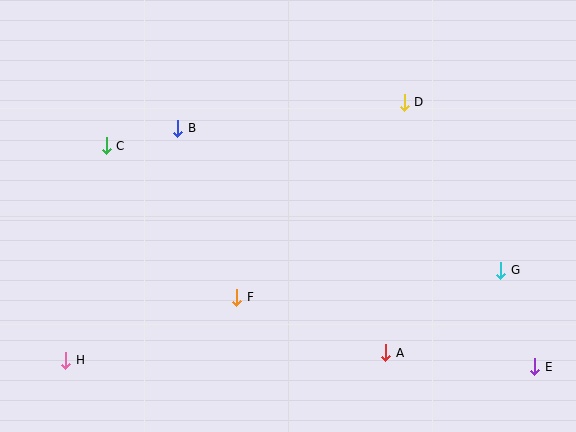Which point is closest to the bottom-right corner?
Point E is closest to the bottom-right corner.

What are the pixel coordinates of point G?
Point G is at (501, 270).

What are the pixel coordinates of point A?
Point A is at (386, 353).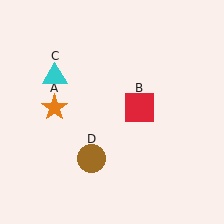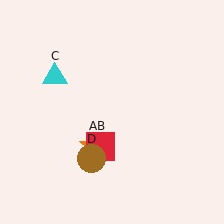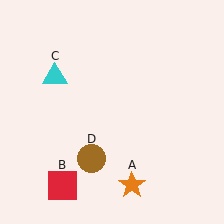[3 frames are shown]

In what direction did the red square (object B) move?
The red square (object B) moved down and to the left.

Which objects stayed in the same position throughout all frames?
Cyan triangle (object C) and brown circle (object D) remained stationary.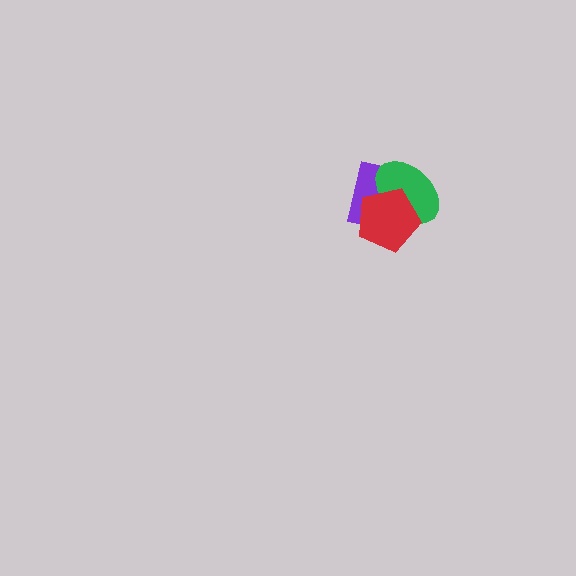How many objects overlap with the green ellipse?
2 objects overlap with the green ellipse.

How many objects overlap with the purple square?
2 objects overlap with the purple square.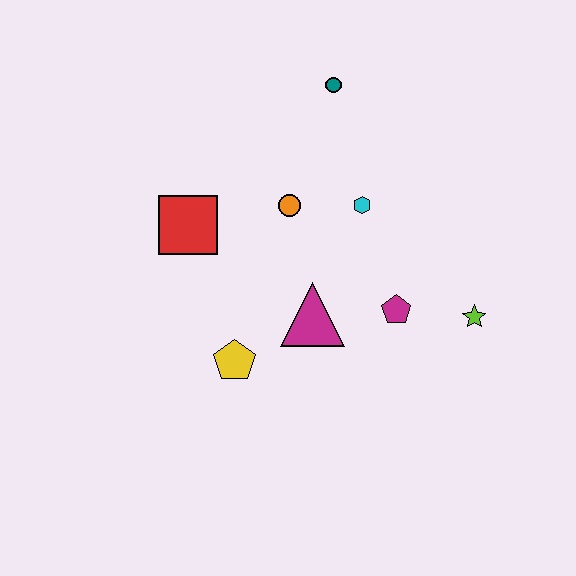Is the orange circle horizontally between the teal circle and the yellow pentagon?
Yes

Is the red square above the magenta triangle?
Yes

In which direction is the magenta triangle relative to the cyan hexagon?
The magenta triangle is below the cyan hexagon.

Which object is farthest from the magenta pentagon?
The teal circle is farthest from the magenta pentagon.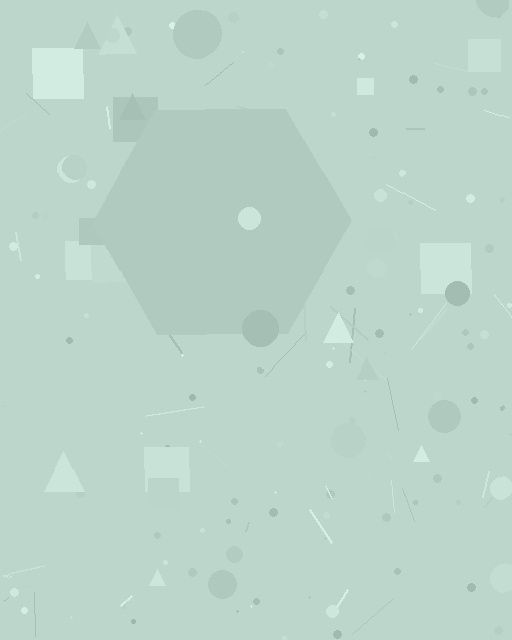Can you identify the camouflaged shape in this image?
The camouflaged shape is a hexagon.